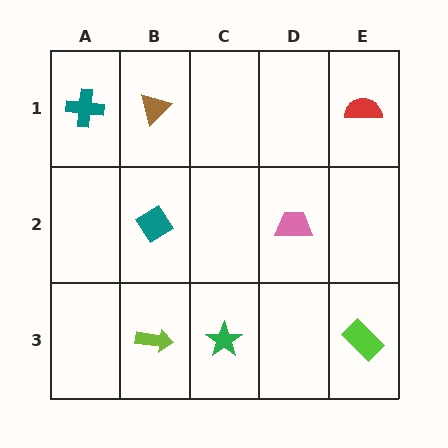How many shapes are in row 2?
2 shapes.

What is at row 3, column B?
A lime arrow.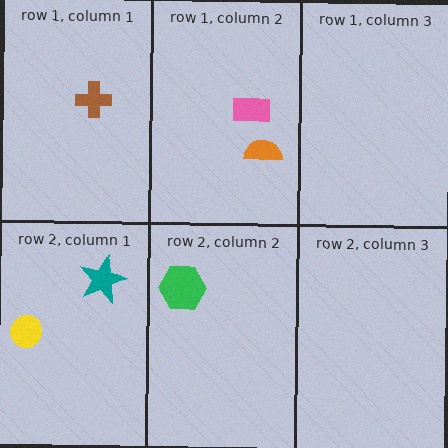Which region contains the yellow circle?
The row 2, column 1 region.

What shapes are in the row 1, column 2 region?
The orange semicircle, the pink rectangle.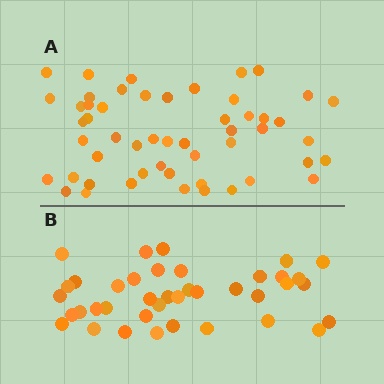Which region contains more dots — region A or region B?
Region A (the top region) has more dots.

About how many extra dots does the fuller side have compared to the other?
Region A has approximately 15 more dots than region B.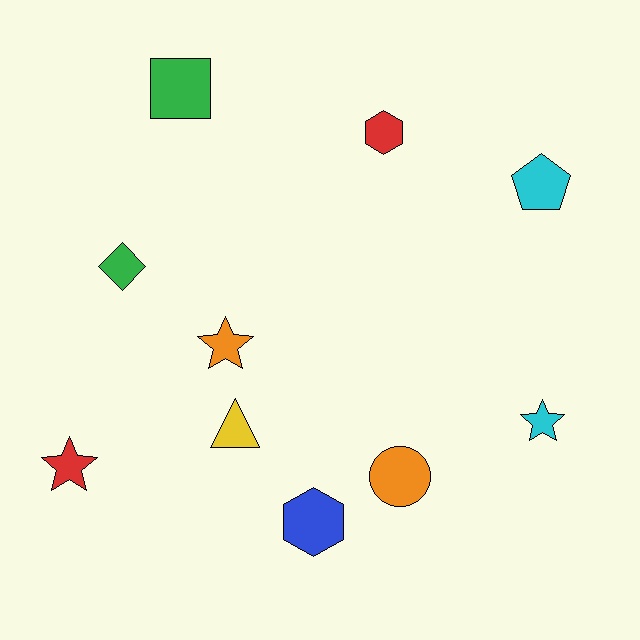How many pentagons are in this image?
There is 1 pentagon.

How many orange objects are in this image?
There are 2 orange objects.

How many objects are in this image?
There are 10 objects.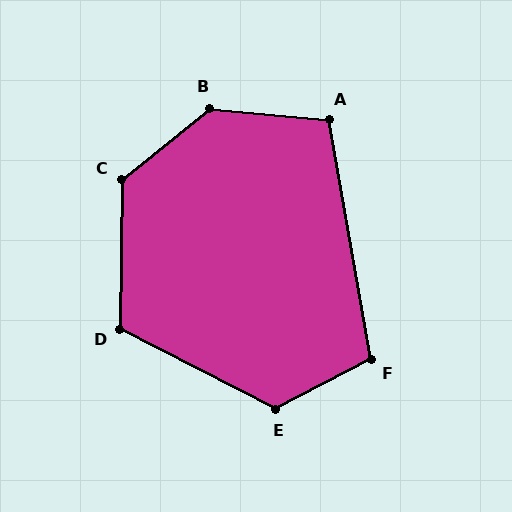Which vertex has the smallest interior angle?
A, at approximately 105 degrees.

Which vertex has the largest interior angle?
B, at approximately 136 degrees.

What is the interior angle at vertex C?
Approximately 129 degrees (obtuse).